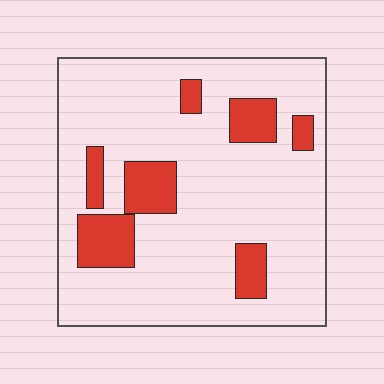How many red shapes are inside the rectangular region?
7.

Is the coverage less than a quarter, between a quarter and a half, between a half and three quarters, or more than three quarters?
Less than a quarter.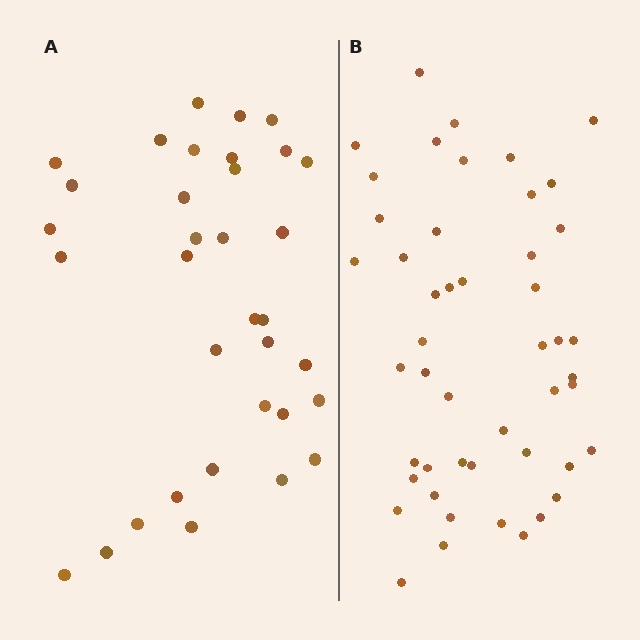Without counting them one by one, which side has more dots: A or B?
Region B (the right region) has more dots.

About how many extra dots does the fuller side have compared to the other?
Region B has approximately 15 more dots than region A.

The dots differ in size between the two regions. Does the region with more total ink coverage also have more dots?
No. Region A has more total ink coverage because its dots are larger, but region B actually contains more individual dots. Total area can be misleading — the number of items is what matters here.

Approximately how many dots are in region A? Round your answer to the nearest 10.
About 30 dots. (The exact count is 34, which rounds to 30.)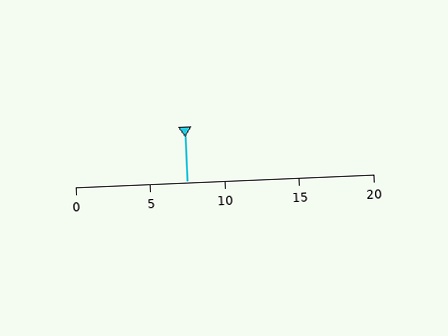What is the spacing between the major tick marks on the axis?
The major ticks are spaced 5 apart.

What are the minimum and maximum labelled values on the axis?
The axis runs from 0 to 20.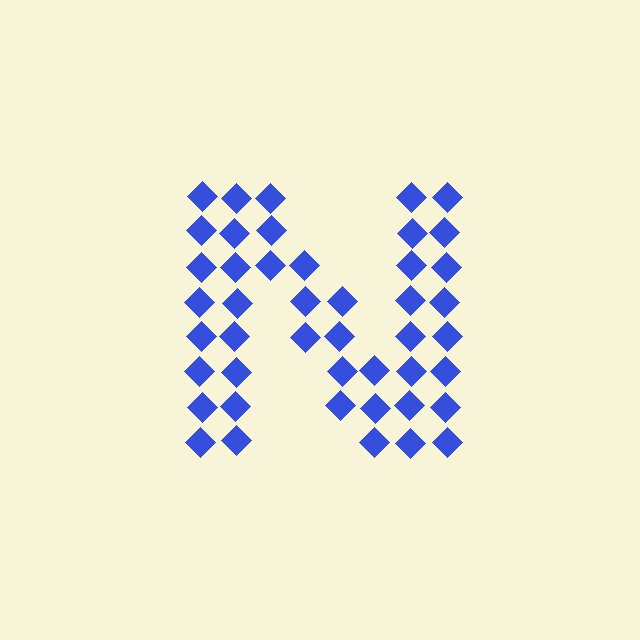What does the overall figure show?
The overall figure shows the letter N.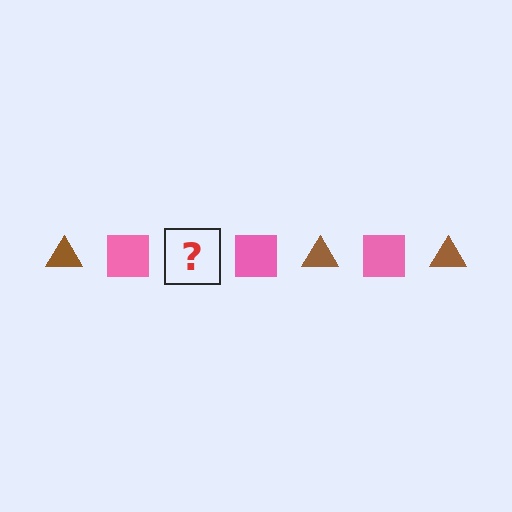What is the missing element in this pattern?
The missing element is a brown triangle.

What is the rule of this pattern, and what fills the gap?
The rule is that the pattern alternates between brown triangle and pink square. The gap should be filled with a brown triangle.